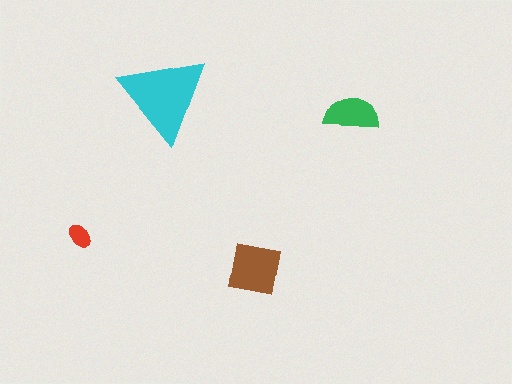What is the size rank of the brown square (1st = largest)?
2nd.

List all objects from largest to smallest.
The cyan triangle, the brown square, the green semicircle, the red ellipse.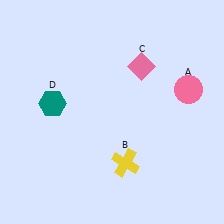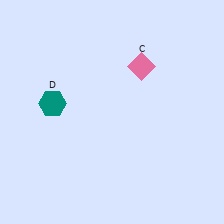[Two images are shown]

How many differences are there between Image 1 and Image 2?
There are 2 differences between the two images.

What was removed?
The yellow cross (B), the pink circle (A) were removed in Image 2.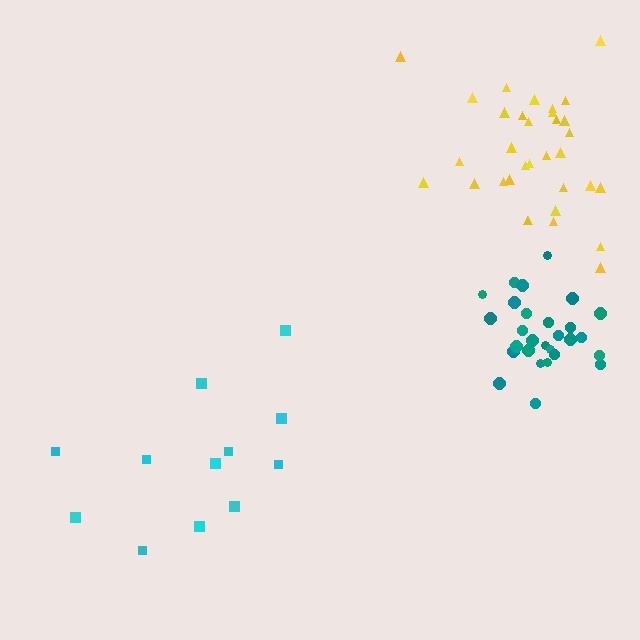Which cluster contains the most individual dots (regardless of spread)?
Yellow (34).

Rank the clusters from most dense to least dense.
teal, yellow, cyan.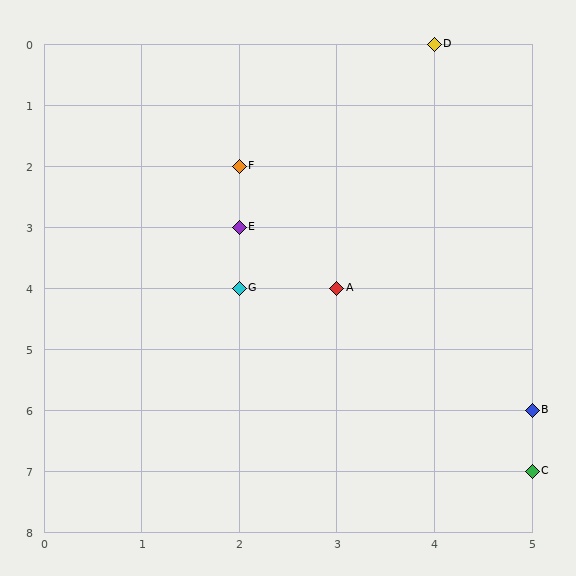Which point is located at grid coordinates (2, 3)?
Point E is at (2, 3).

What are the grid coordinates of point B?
Point B is at grid coordinates (5, 6).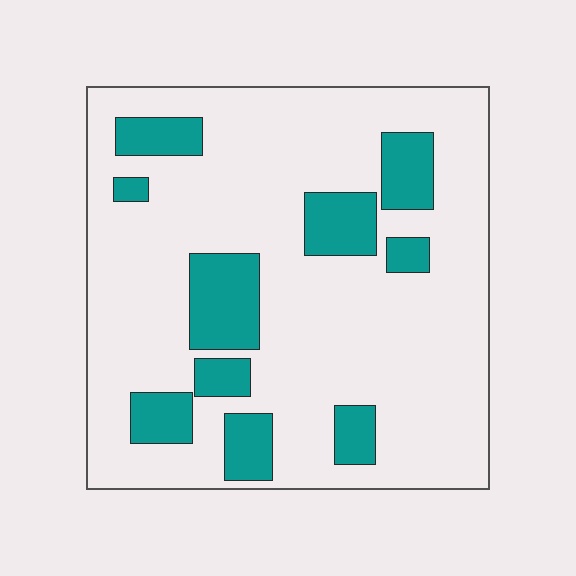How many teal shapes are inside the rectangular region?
10.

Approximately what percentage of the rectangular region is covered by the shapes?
Approximately 20%.